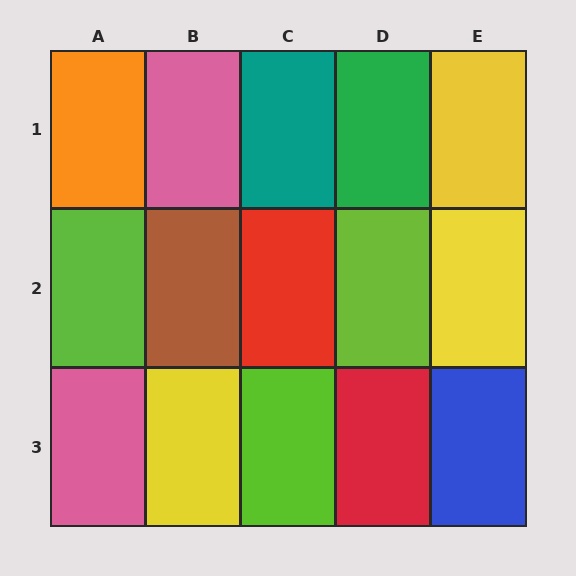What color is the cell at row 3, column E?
Blue.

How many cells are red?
2 cells are red.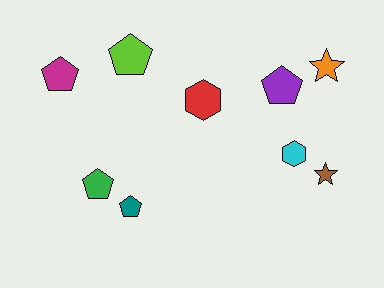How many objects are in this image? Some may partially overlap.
There are 9 objects.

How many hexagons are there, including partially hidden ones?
There are 2 hexagons.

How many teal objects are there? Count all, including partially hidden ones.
There is 1 teal object.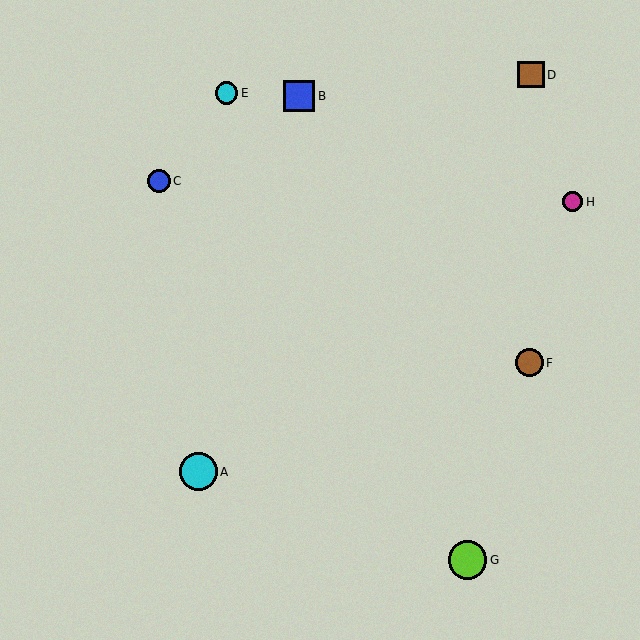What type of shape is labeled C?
Shape C is a blue circle.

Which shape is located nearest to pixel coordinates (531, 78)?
The brown square (labeled D) at (531, 75) is nearest to that location.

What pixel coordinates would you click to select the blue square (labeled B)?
Click at (299, 96) to select the blue square B.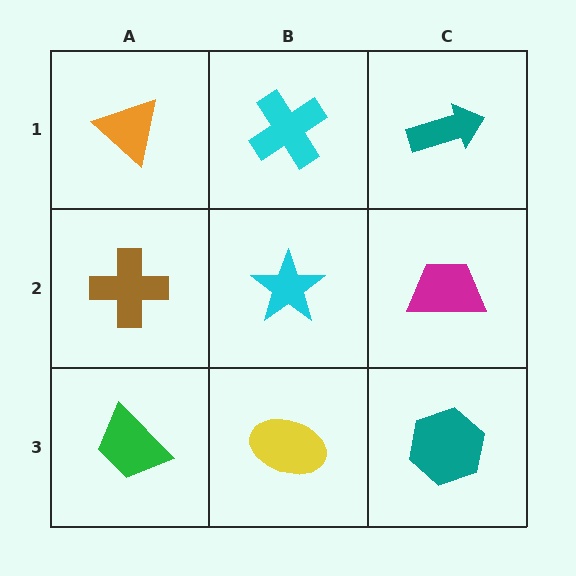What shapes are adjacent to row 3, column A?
A brown cross (row 2, column A), a yellow ellipse (row 3, column B).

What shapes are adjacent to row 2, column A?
An orange triangle (row 1, column A), a green trapezoid (row 3, column A), a cyan star (row 2, column B).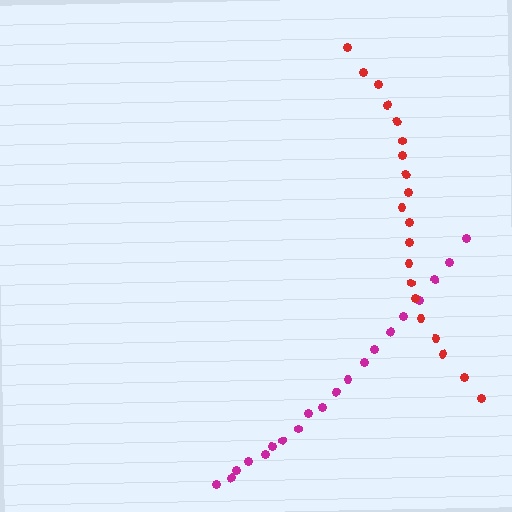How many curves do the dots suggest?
There are 2 distinct paths.